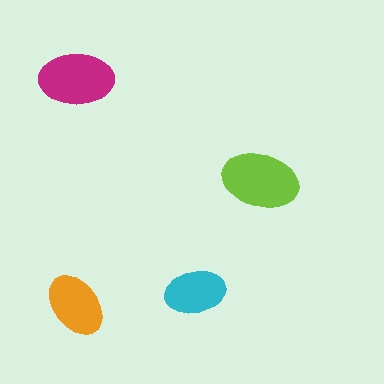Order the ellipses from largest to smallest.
the lime one, the magenta one, the orange one, the cyan one.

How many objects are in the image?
There are 4 objects in the image.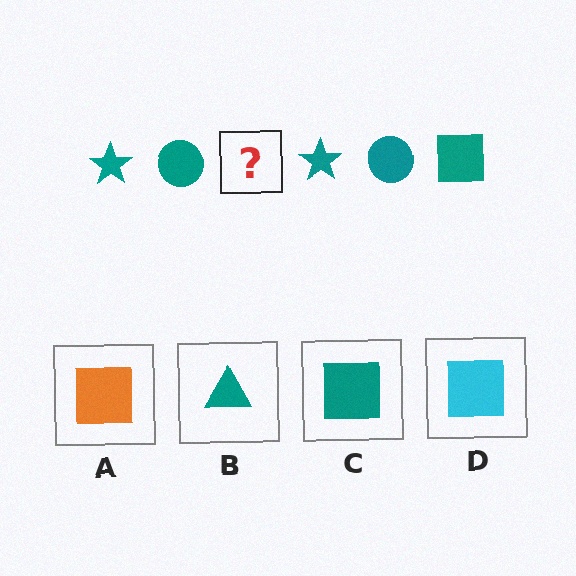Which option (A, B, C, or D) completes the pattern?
C.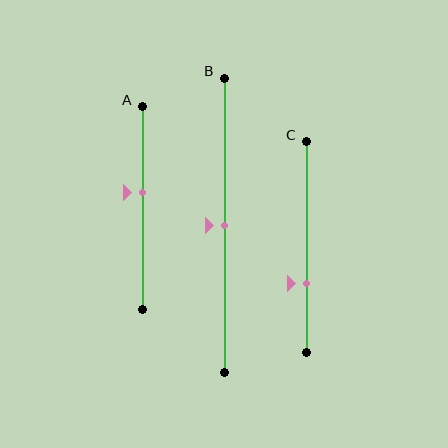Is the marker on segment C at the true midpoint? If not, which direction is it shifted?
No, the marker on segment C is shifted downward by about 17% of the segment length.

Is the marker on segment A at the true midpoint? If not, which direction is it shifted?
No, the marker on segment A is shifted upward by about 8% of the segment length.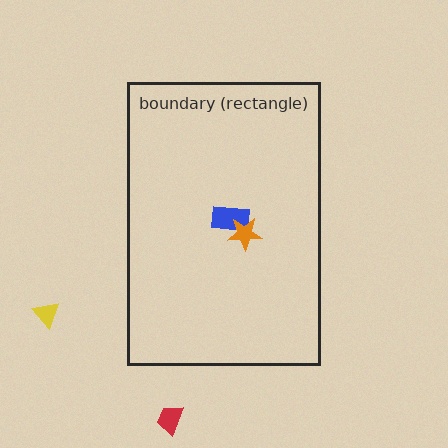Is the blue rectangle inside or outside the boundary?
Inside.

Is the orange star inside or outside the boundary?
Inside.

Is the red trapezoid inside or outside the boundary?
Outside.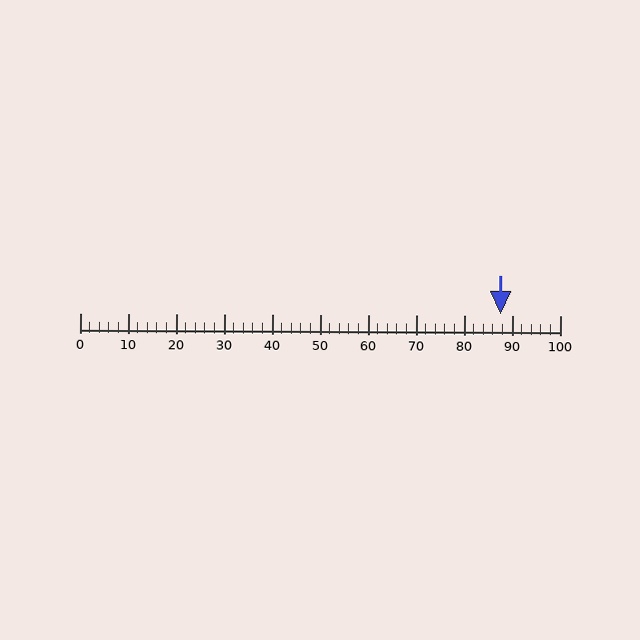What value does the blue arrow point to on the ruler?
The blue arrow points to approximately 88.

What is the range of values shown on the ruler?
The ruler shows values from 0 to 100.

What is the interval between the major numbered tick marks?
The major tick marks are spaced 10 units apart.